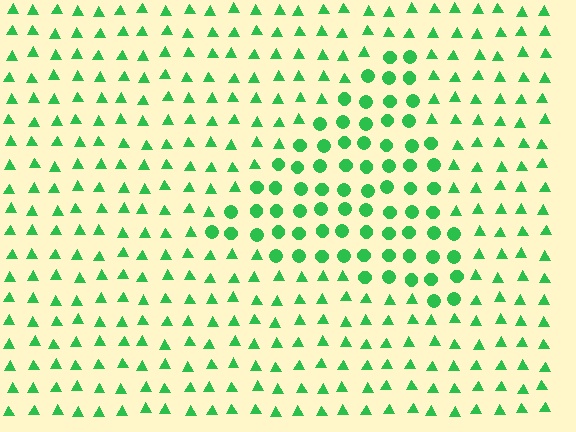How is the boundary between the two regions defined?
The boundary is defined by a change in element shape: circles inside vs. triangles outside. All elements share the same color and spacing.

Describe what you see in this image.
The image is filled with small green elements arranged in a uniform grid. A triangle-shaped region contains circles, while the surrounding area contains triangles. The boundary is defined purely by the change in element shape.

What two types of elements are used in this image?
The image uses circles inside the triangle region and triangles outside it.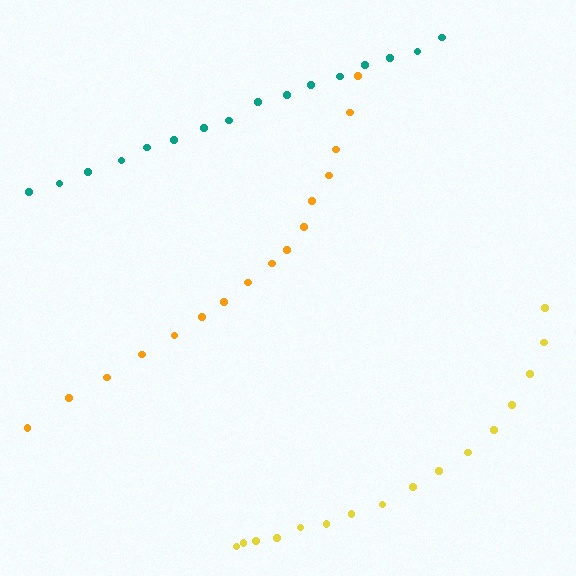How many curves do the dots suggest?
There are 3 distinct paths.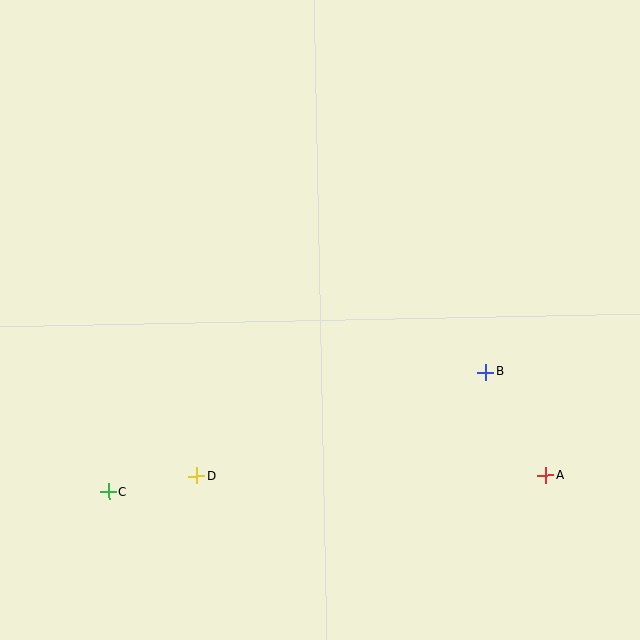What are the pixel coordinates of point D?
Point D is at (197, 476).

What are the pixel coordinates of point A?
Point A is at (546, 475).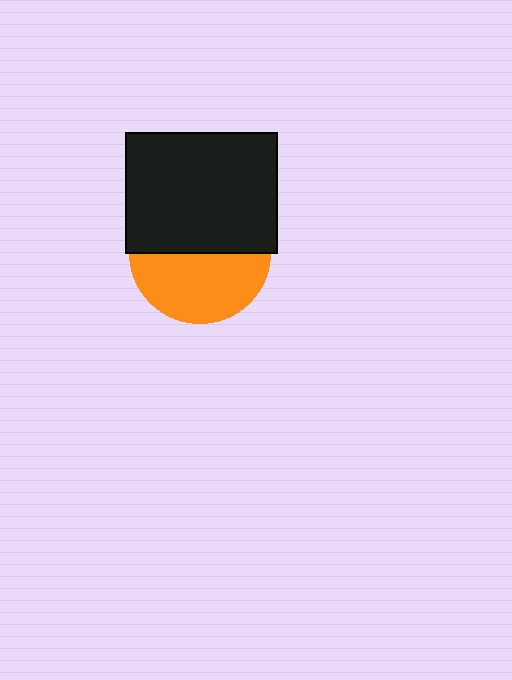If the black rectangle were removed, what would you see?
You would see the complete orange circle.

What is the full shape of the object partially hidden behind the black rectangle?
The partially hidden object is an orange circle.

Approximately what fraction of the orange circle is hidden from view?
Roughly 51% of the orange circle is hidden behind the black rectangle.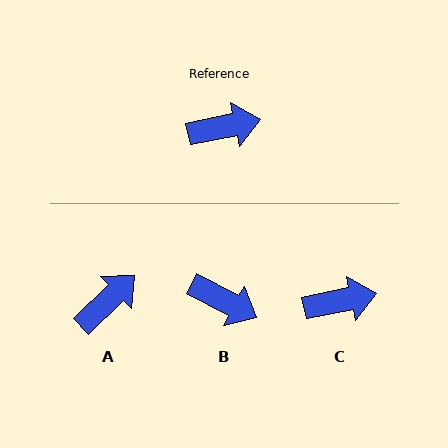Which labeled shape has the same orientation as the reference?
C.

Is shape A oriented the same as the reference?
No, it is off by about 32 degrees.